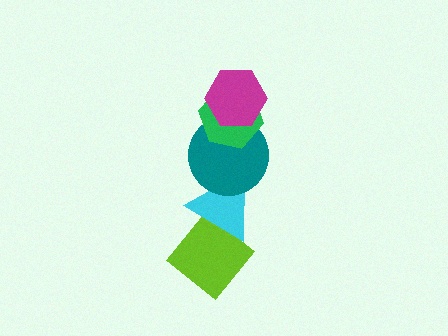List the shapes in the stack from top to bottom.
From top to bottom: the magenta hexagon, the green hexagon, the teal circle, the cyan triangle, the lime diamond.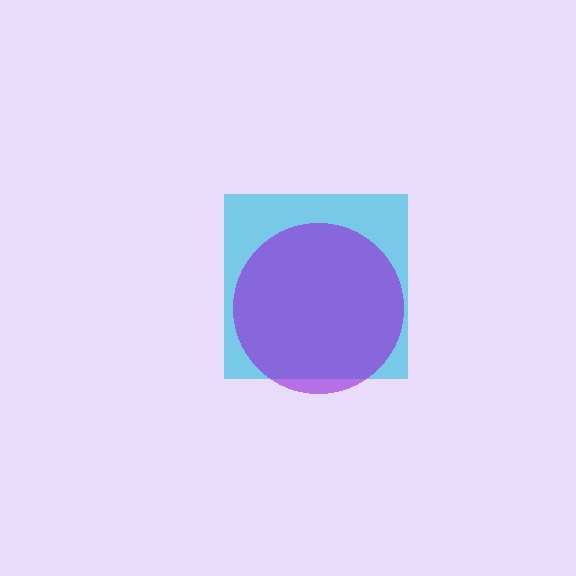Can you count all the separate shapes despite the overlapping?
Yes, there are 2 separate shapes.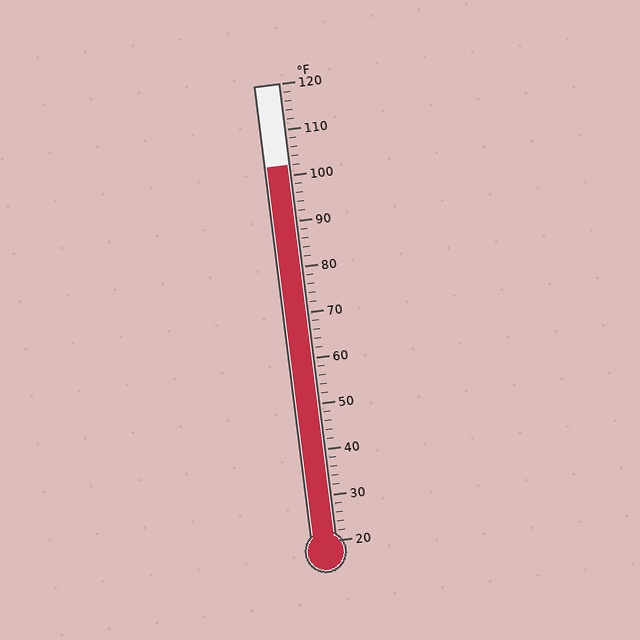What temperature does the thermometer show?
The thermometer shows approximately 102°F.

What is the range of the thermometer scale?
The thermometer scale ranges from 20°F to 120°F.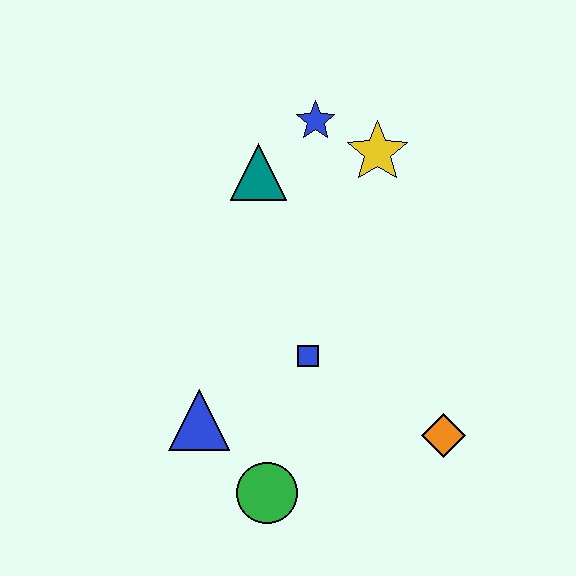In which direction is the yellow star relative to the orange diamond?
The yellow star is above the orange diamond.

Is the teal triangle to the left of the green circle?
Yes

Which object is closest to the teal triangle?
The blue star is closest to the teal triangle.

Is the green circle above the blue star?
No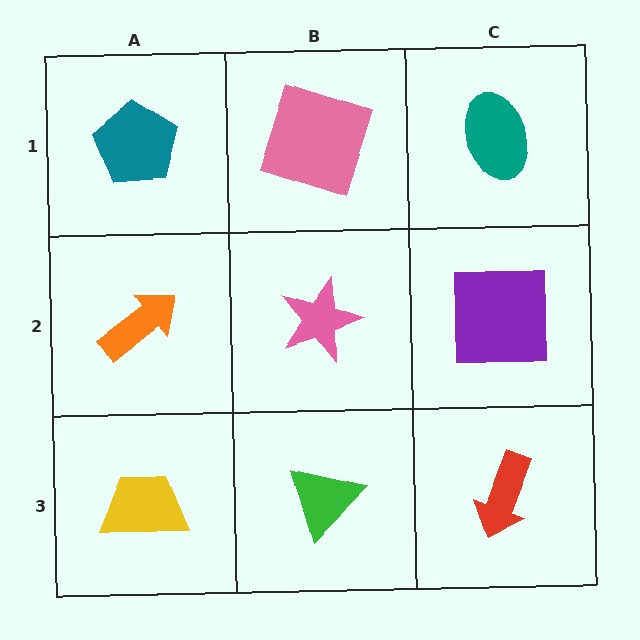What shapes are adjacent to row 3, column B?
A pink star (row 2, column B), a yellow trapezoid (row 3, column A), a red arrow (row 3, column C).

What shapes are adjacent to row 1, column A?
An orange arrow (row 2, column A), a pink square (row 1, column B).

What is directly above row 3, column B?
A pink star.